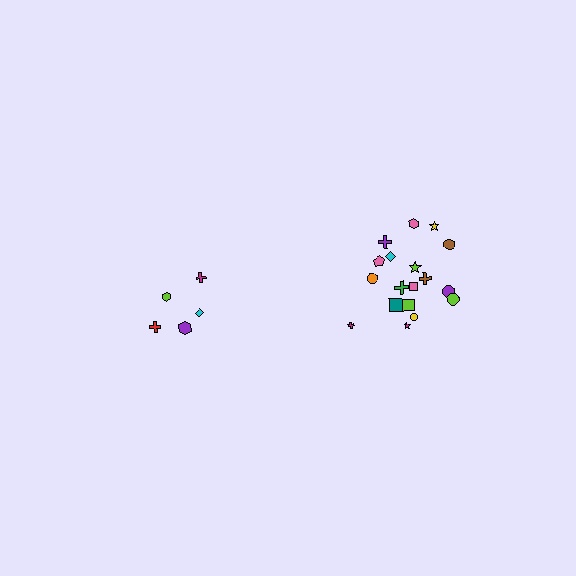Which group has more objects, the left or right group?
The right group.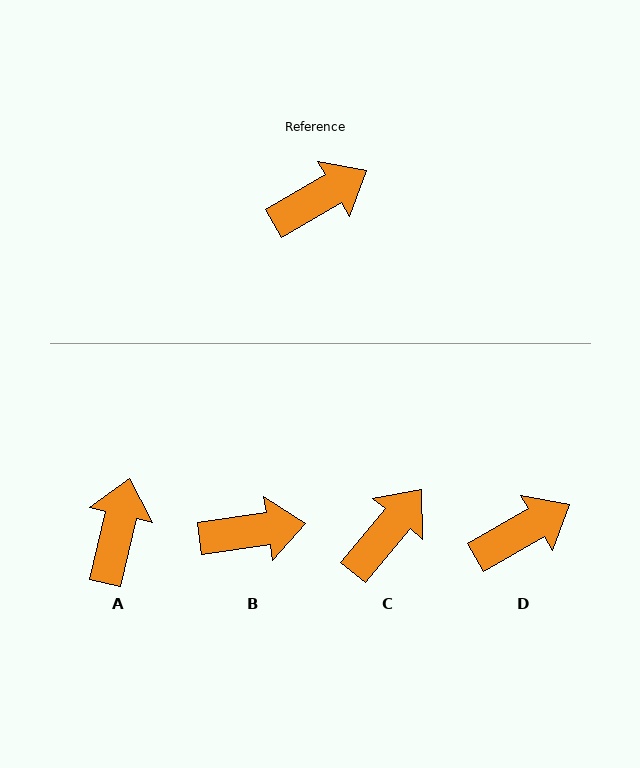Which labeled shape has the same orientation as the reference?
D.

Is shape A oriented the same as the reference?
No, it is off by about 47 degrees.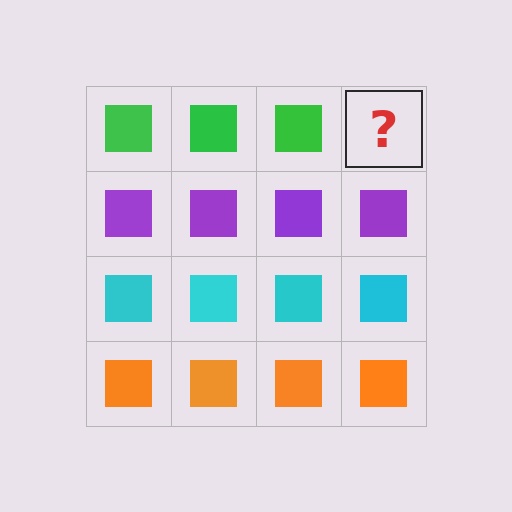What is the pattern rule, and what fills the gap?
The rule is that each row has a consistent color. The gap should be filled with a green square.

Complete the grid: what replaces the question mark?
The question mark should be replaced with a green square.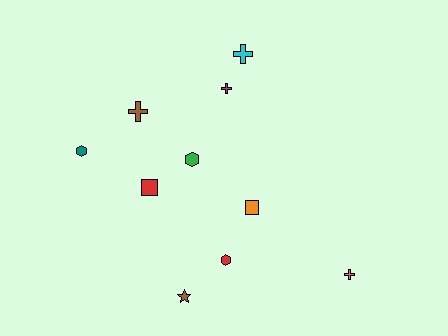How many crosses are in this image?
There are 4 crosses.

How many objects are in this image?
There are 10 objects.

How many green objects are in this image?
There is 1 green object.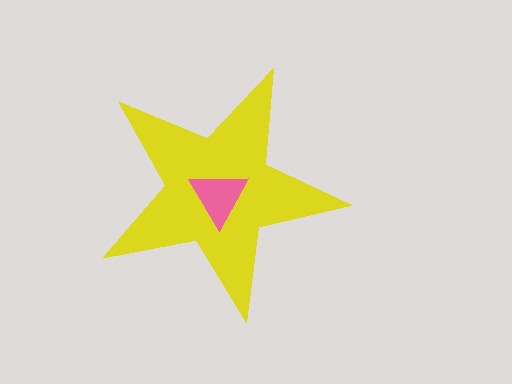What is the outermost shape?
The yellow star.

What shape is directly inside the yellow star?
The pink triangle.